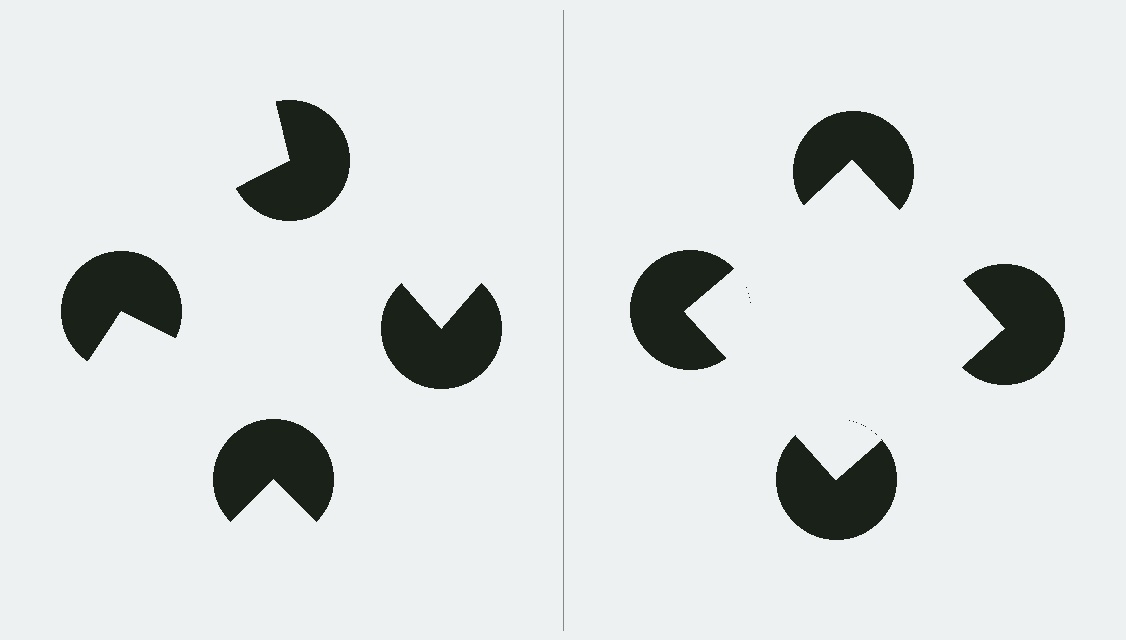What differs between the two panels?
The pac-man discs are positioned identically on both sides; only the wedge orientations differ. On the right they align to a square; on the left they are misaligned.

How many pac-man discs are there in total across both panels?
8 — 4 on each side.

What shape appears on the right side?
An illusory square.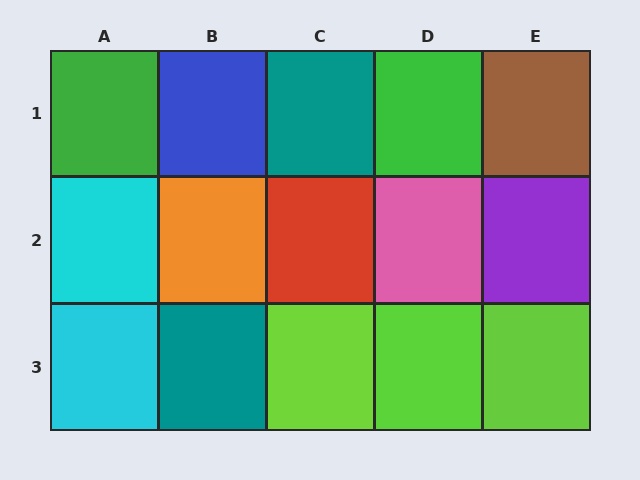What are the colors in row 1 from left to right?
Green, blue, teal, green, brown.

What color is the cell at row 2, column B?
Orange.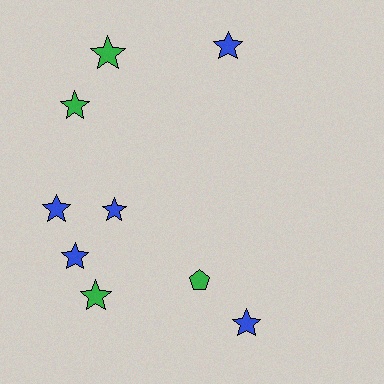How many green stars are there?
There are 3 green stars.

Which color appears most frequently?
Blue, with 5 objects.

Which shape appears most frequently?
Star, with 8 objects.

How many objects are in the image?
There are 9 objects.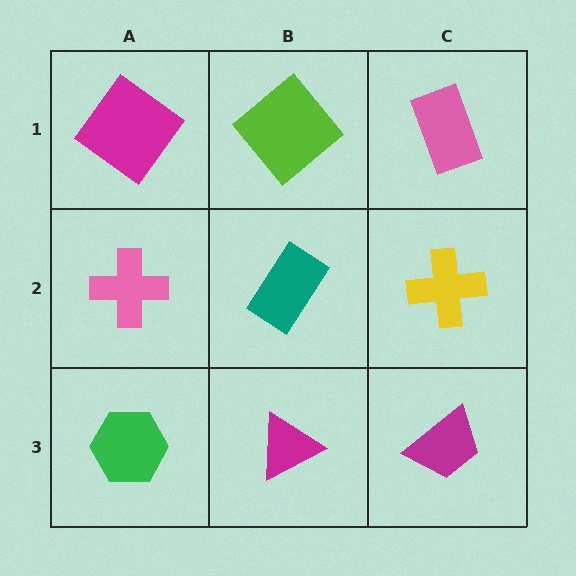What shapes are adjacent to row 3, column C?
A yellow cross (row 2, column C), a magenta triangle (row 3, column B).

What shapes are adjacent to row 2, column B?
A lime diamond (row 1, column B), a magenta triangle (row 3, column B), a pink cross (row 2, column A), a yellow cross (row 2, column C).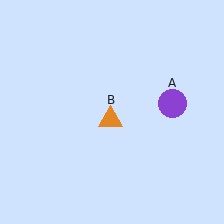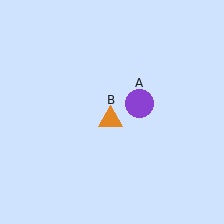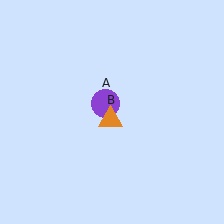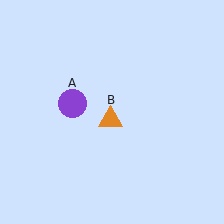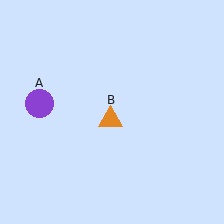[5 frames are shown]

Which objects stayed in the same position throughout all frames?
Orange triangle (object B) remained stationary.